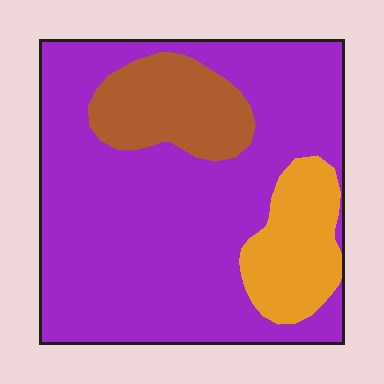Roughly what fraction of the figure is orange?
Orange takes up about one eighth (1/8) of the figure.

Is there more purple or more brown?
Purple.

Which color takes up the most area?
Purple, at roughly 75%.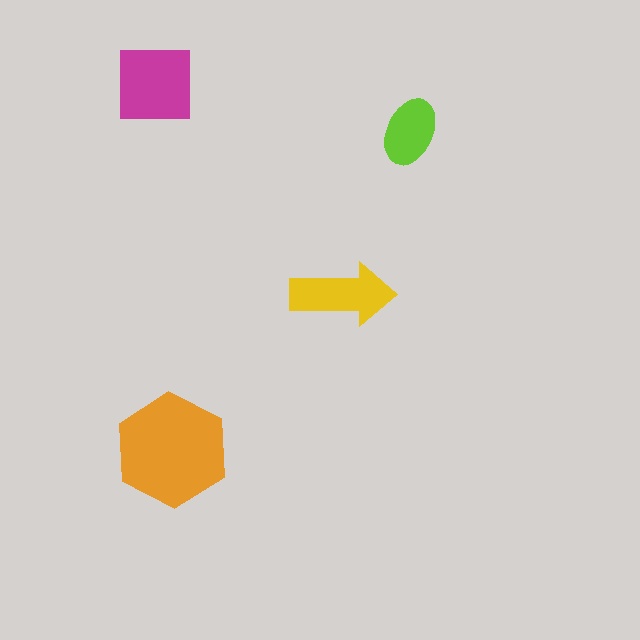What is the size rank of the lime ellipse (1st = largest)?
4th.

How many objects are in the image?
There are 4 objects in the image.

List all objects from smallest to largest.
The lime ellipse, the yellow arrow, the magenta square, the orange hexagon.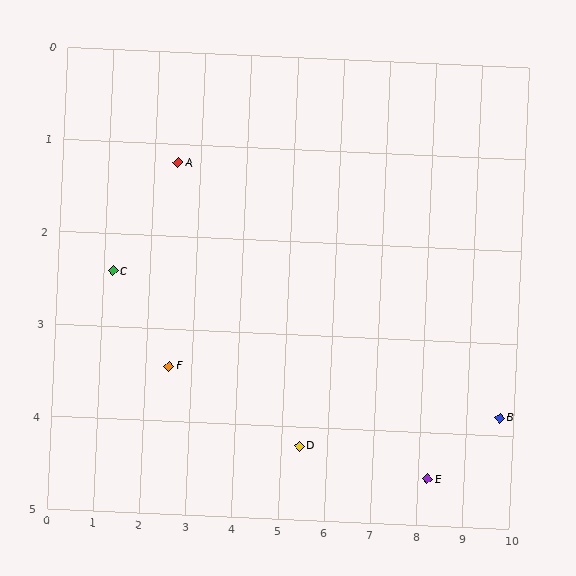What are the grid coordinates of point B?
Point B is at approximately (9.7, 3.8).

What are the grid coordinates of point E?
Point E is at approximately (8.2, 4.5).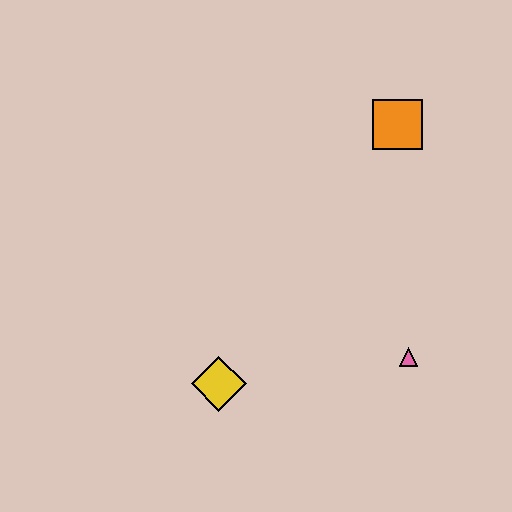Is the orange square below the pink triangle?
No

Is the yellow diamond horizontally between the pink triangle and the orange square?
No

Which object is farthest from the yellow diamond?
The orange square is farthest from the yellow diamond.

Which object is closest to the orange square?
The pink triangle is closest to the orange square.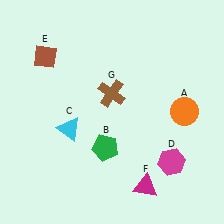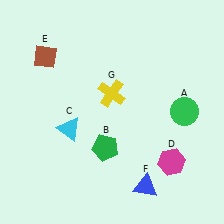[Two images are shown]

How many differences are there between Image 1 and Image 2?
There are 3 differences between the two images.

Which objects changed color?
A changed from orange to green. F changed from magenta to blue. G changed from brown to yellow.